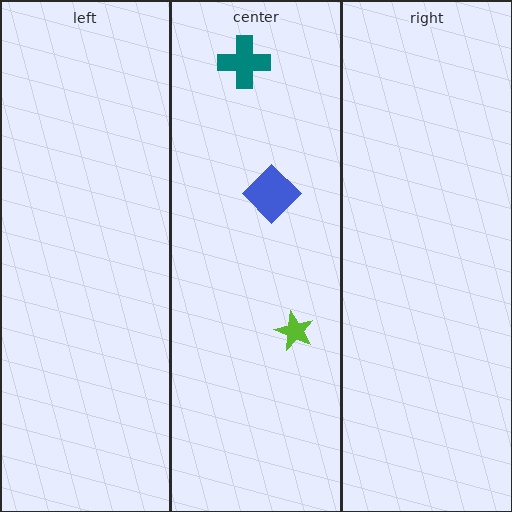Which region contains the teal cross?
The center region.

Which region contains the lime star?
The center region.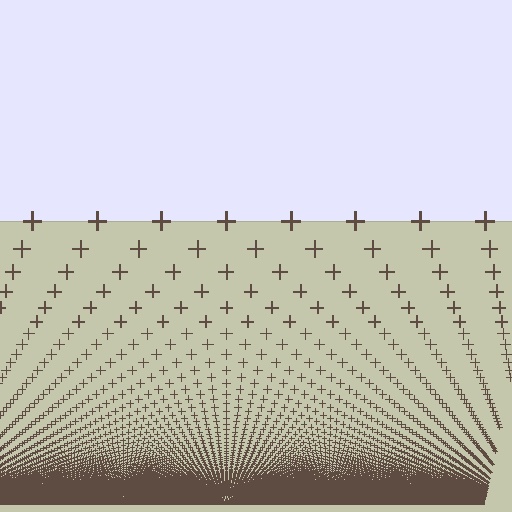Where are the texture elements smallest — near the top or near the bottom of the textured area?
Near the bottom.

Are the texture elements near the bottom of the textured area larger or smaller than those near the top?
Smaller. The gradient is inverted — elements near the bottom are smaller and denser.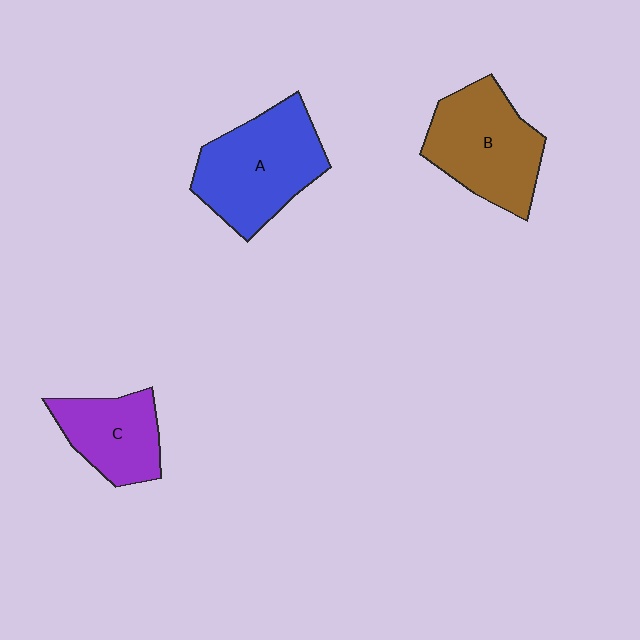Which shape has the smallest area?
Shape C (purple).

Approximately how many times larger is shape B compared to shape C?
Approximately 1.4 times.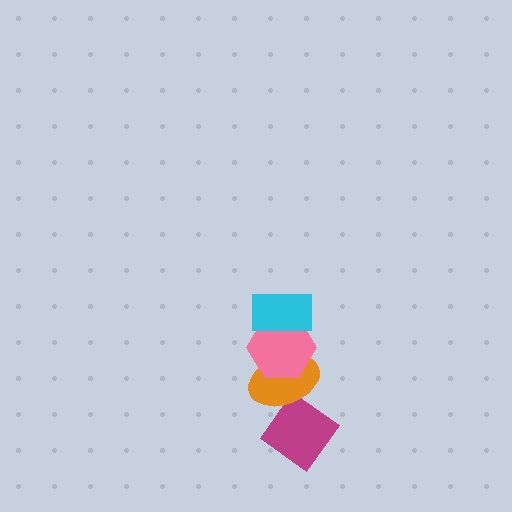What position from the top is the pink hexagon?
The pink hexagon is 2nd from the top.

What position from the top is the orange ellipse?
The orange ellipse is 3rd from the top.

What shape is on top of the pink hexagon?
The cyan rectangle is on top of the pink hexagon.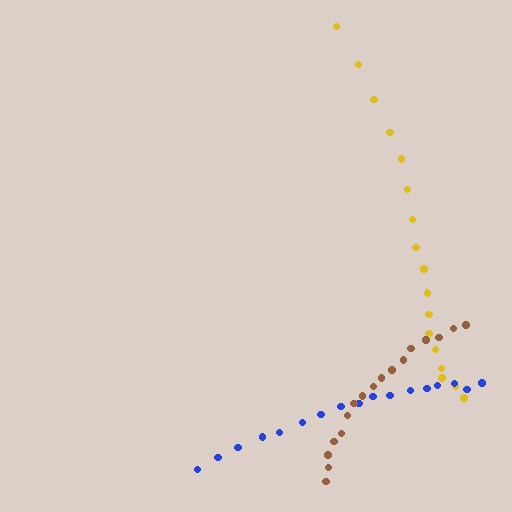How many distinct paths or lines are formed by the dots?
There are 3 distinct paths.